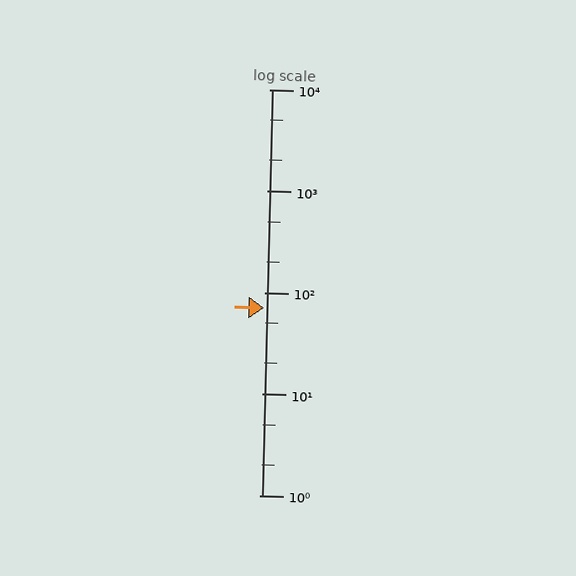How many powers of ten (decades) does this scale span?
The scale spans 4 decades, from 1 to 10000.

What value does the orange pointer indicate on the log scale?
The pointer indicates approximately 71.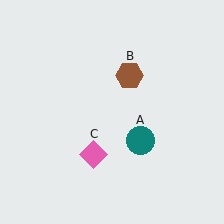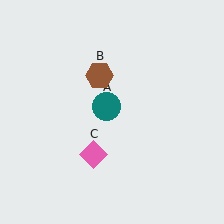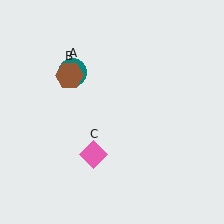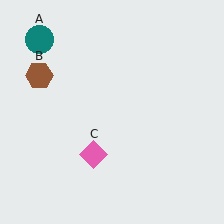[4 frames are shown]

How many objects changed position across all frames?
2 objects changed position: teal circle (object A), brown hexagon (object B).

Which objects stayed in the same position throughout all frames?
Pink diamond (object C) remained stationary.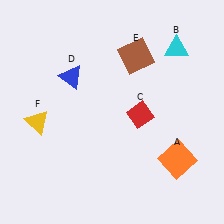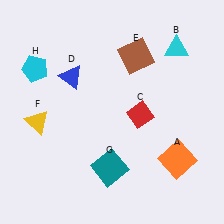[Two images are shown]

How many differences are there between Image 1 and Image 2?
There are 2 differences between the two images.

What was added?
A teal square (G), a cyan pentagon (H) were added in Image 2.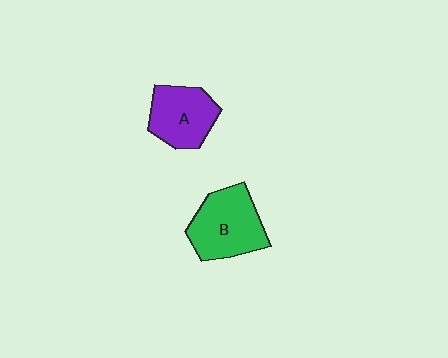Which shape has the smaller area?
Shape A (purple).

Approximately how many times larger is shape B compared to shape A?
Approximately 1.2 times.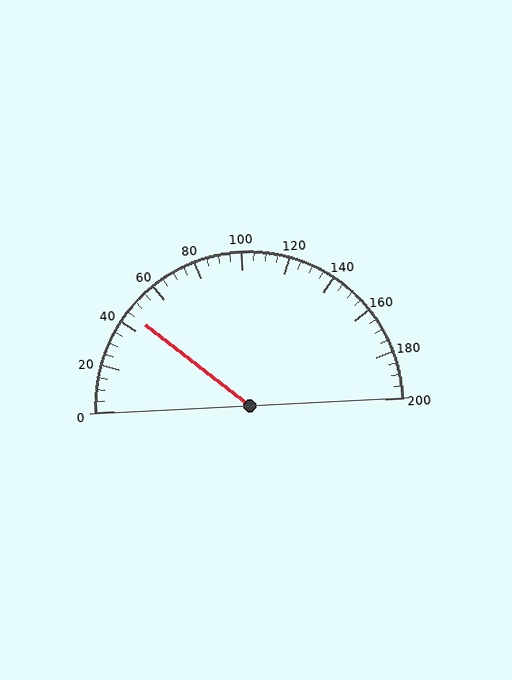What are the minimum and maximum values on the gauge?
The gauge ranges from 0 to 200.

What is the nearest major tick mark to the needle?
The nearest major tick mark is 40.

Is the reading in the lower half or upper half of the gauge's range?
The reading is in the lower half of the range (0 to 200).